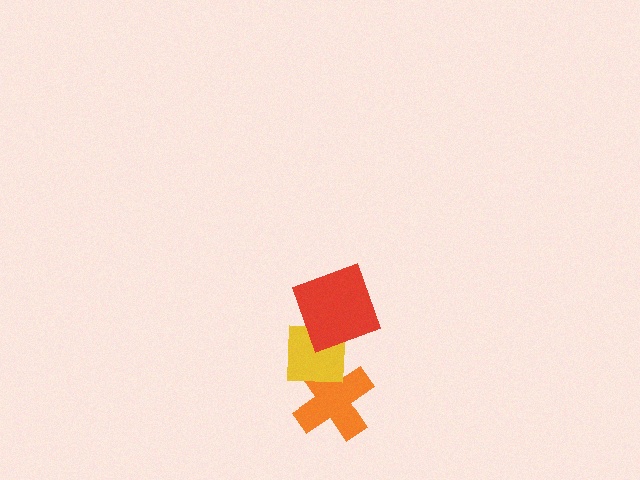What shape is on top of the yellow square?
The red square is on top of the yellow square.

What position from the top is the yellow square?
The yellow square is 2nd from the top.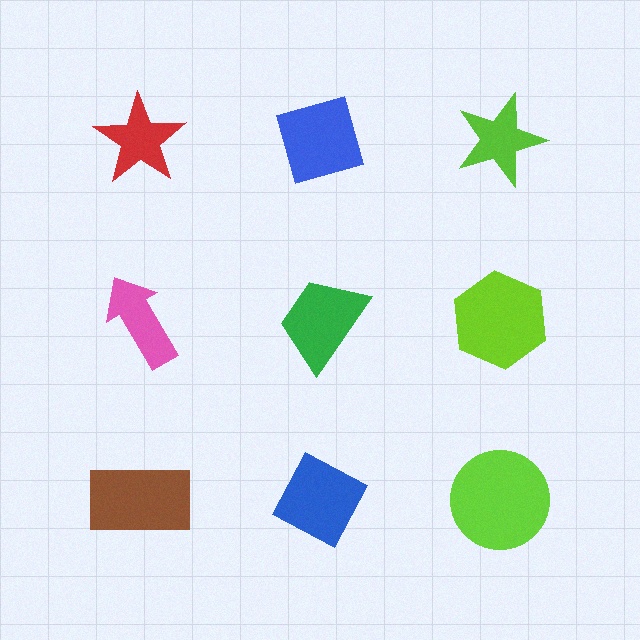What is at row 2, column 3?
A lime hexagon.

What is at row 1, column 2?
A blue diamond.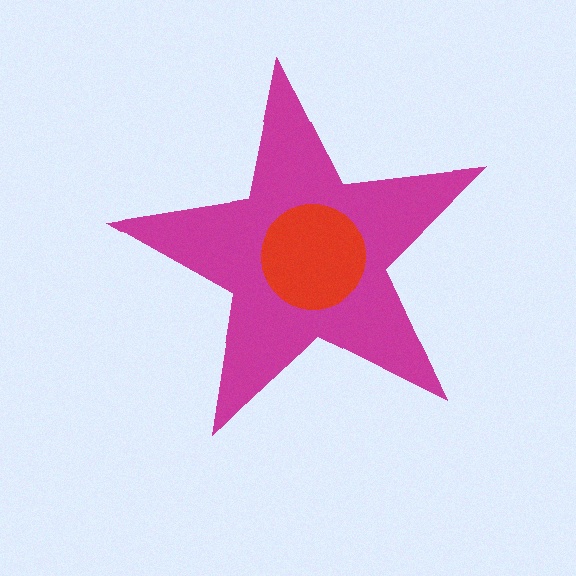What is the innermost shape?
The red circle.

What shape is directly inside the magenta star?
The red circle.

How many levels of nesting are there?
2.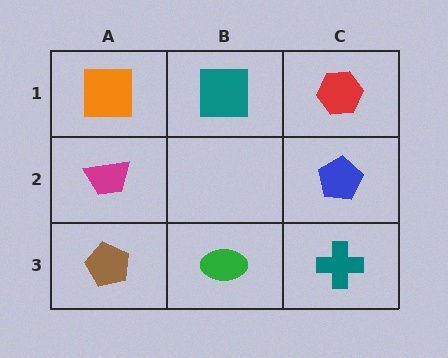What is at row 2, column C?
A blue pentagon.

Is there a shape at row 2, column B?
No, that cell is empty.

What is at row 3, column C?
A teal cross.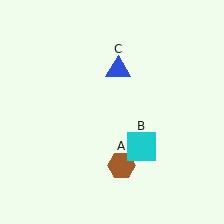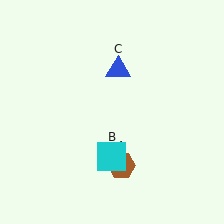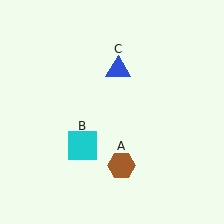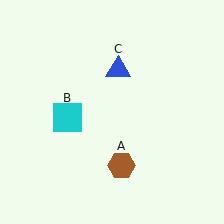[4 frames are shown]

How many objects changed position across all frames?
1 object changed position: cyan square (object B).